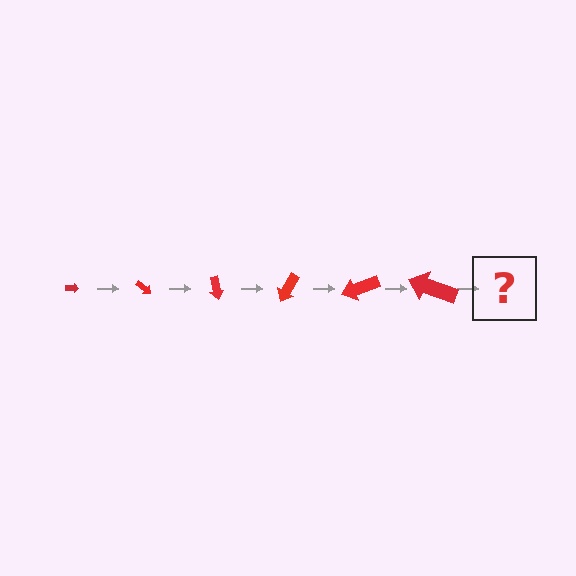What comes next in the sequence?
The next element should be an arrow, larger than the previous one and rotated 240 degrees from the start.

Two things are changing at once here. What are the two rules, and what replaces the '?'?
The two rules are that the arrow grows larger each step and it rotates 40 degrees each step. The '?' should be an arrow, larger than the previous one and rotated 240 degrees from the start.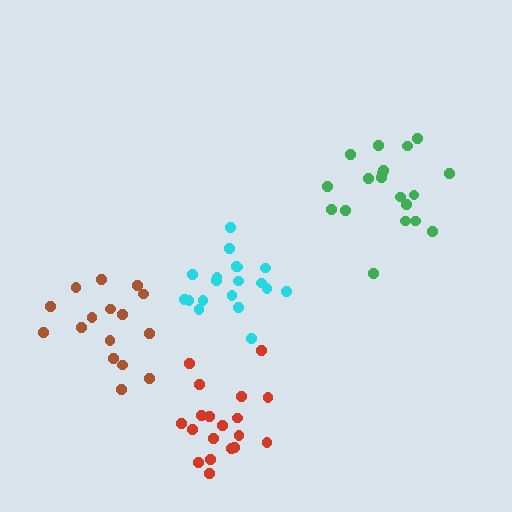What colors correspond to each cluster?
The clusters are colored: cyan, red, brown, green.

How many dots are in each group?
Group 1: 19 dots, Group 2: 19 dots, Group 3: 16 dots, Group 4: 19 dots (73 total).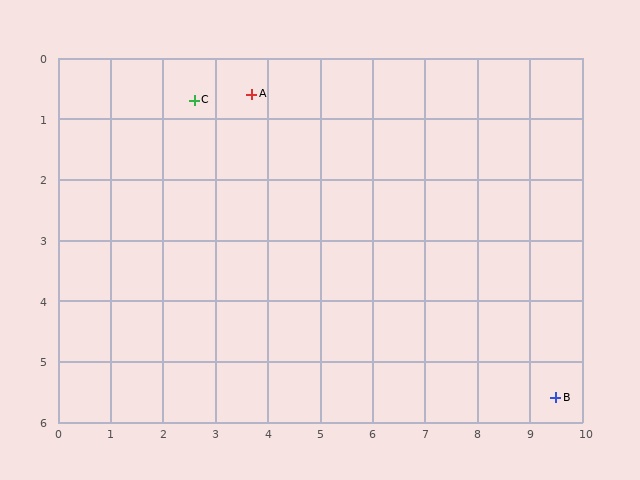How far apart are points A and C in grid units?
Points A and C are about 1.1 grid units apart.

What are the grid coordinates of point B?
Point B is at approximately (9.5, 5.6).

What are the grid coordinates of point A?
Point A is at approximately (3.7, 0.6).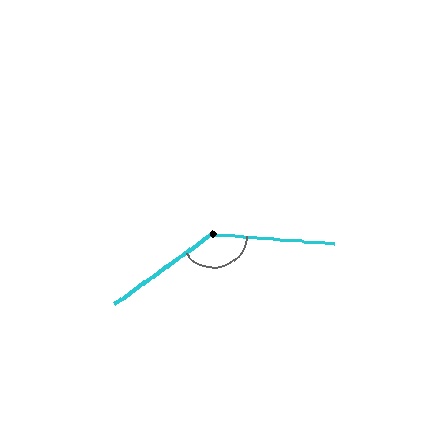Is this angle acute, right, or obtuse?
It is obtuse.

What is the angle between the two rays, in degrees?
Approximately 140 degrees.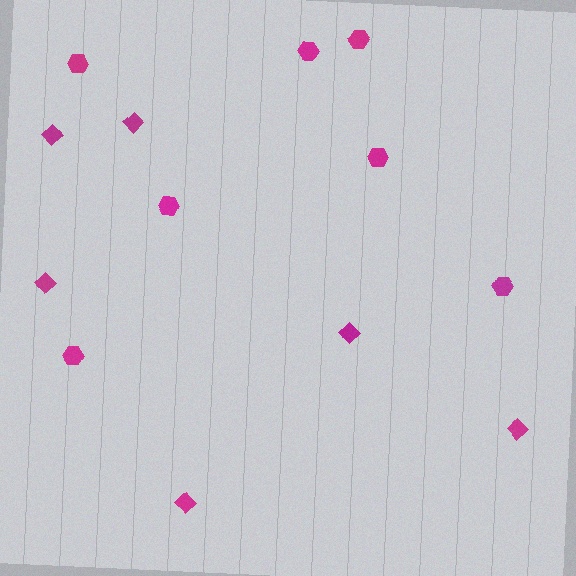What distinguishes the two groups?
There are 2 groups: one group of hexagons (7) and one group of diamonds (6).